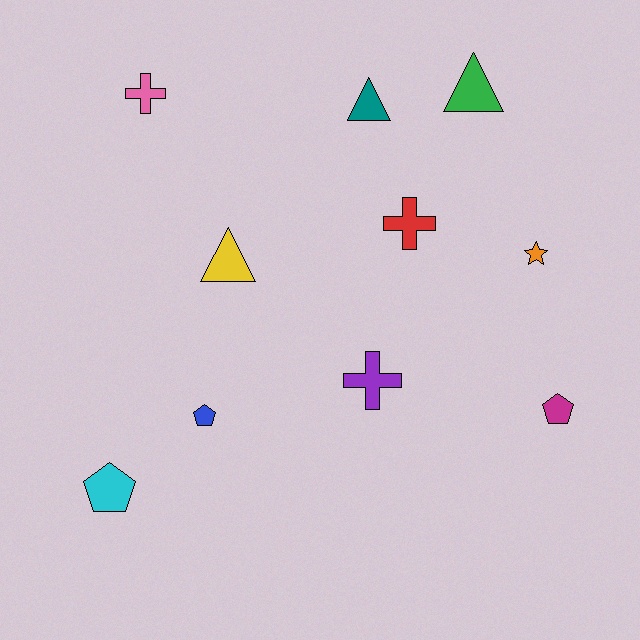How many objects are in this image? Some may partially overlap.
There are 10 objects.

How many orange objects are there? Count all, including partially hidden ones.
There is 1 orange object.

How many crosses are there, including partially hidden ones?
There are 3 crosses.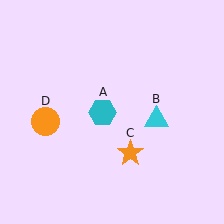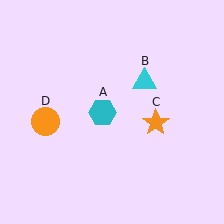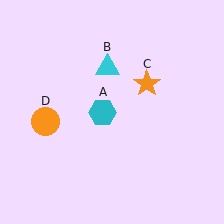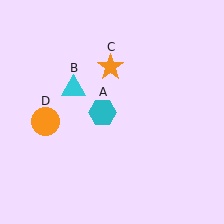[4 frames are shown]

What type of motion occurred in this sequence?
The cyan triangle (object B), orange star (object C) rotated counterclockwise around the center of the scene.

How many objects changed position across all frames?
2 objects changed position: cyan triangle (object B), orange star (object C).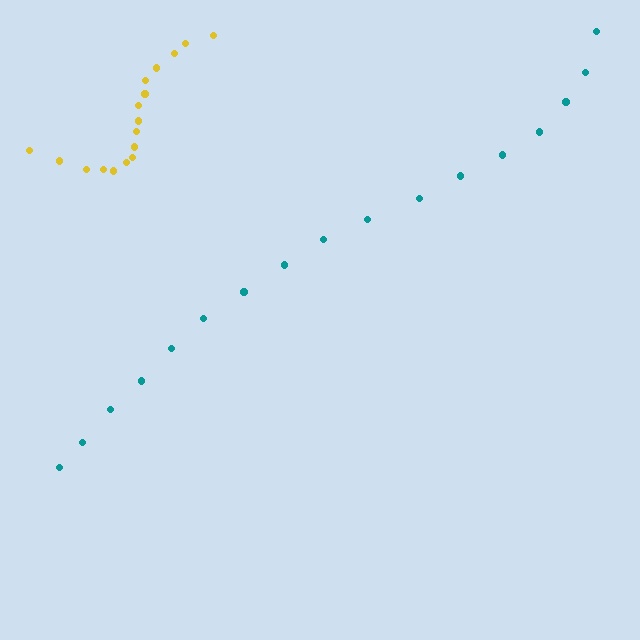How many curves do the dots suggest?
There are 2 distinct paths.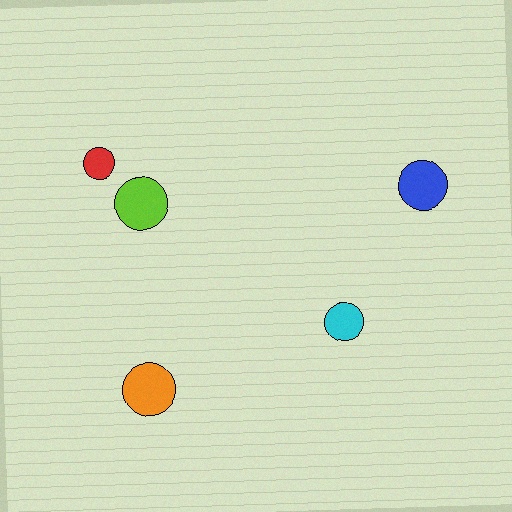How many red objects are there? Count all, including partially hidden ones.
There is 1 red object.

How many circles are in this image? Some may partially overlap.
There are 5 circles.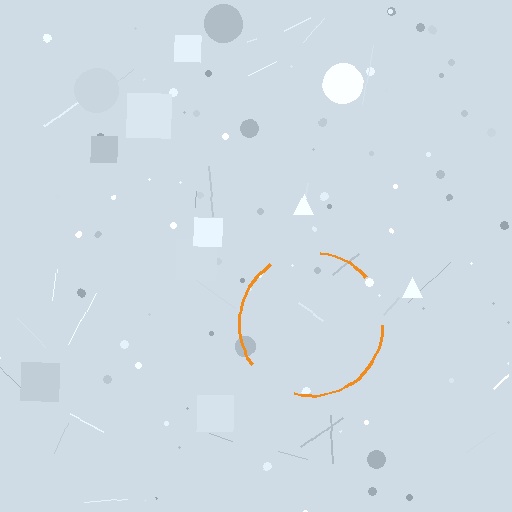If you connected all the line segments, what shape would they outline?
They would outline a circle.